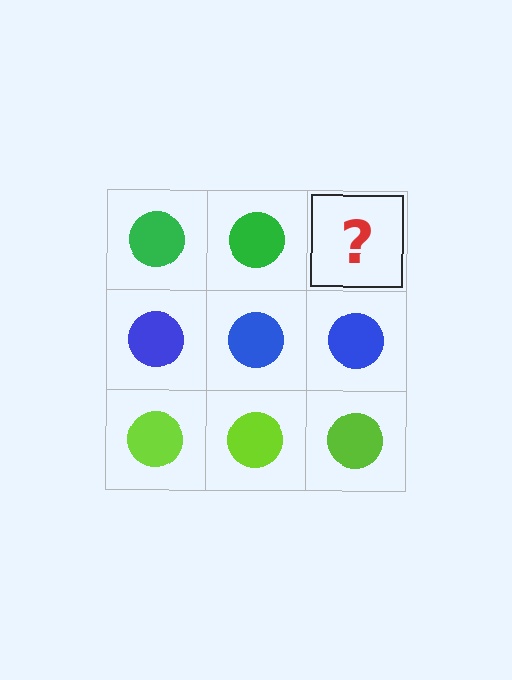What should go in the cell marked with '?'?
The missing cell should contain a green circle.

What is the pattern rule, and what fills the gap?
The rule is that each row has a consistent color. The gap should be filled with a green circle.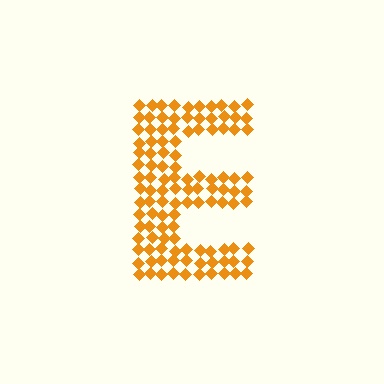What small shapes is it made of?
It is made of small diamonds.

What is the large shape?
The large shape is the letter E.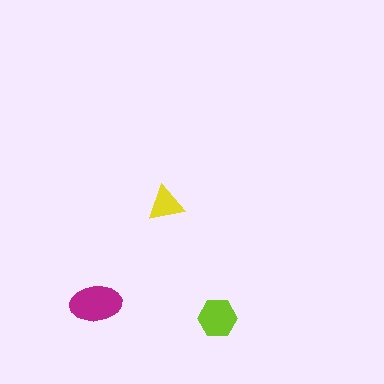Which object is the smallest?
The yellow triangle.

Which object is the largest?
The magenta ellipse.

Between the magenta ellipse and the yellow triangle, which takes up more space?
The magenta ellipse.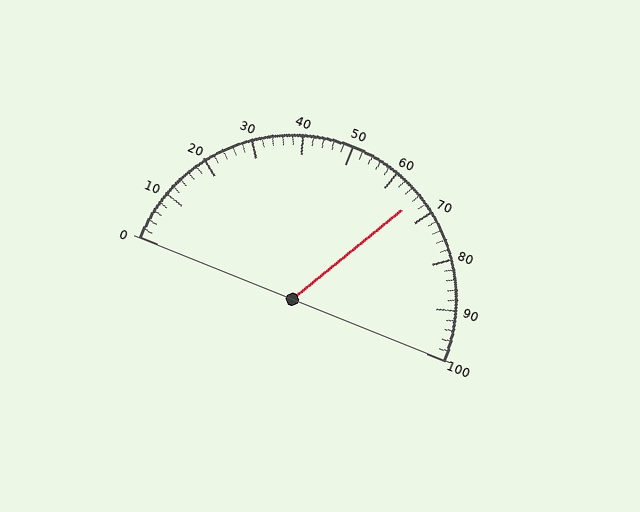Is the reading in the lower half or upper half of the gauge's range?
The reading is in the upper half of the range (0 to 100).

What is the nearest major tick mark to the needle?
The nearest major tick mark is 70.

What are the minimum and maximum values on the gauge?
The gauge ranges from 0 to 100.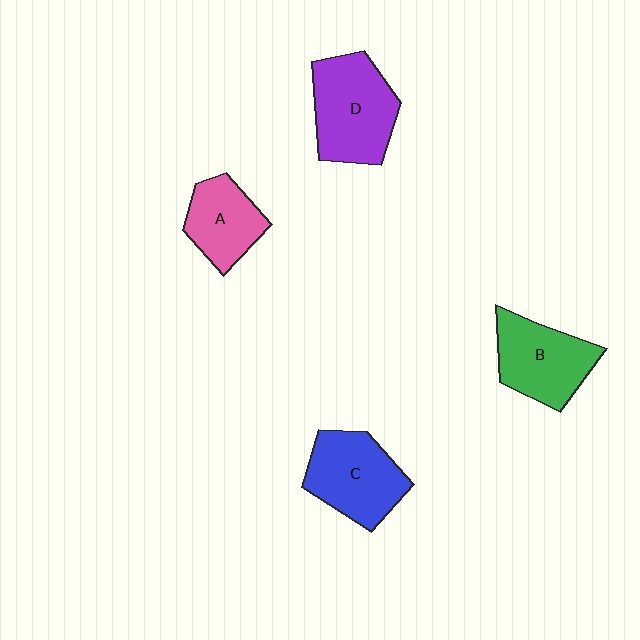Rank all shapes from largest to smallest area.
From largest to smallest: D (purple), C (blue), B (green), A (pink).